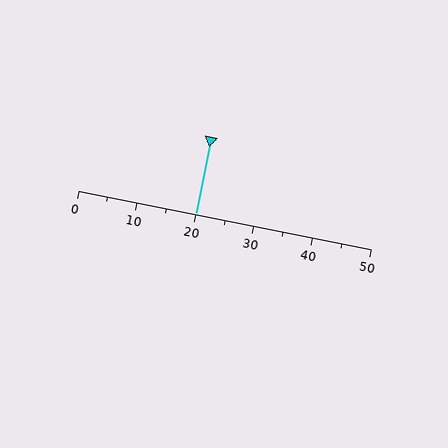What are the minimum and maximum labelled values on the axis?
The axis runs from 0 to 50.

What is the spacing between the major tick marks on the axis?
The major ticks are spaced 10 apart.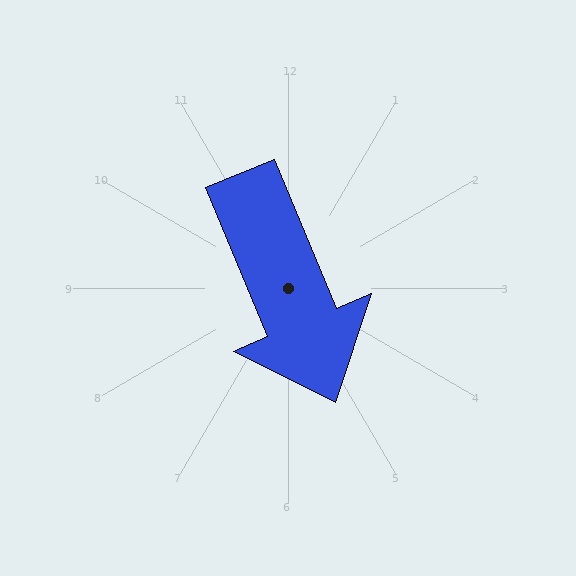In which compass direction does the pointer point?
Southeast.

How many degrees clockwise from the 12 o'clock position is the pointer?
Approximately 157 degrees.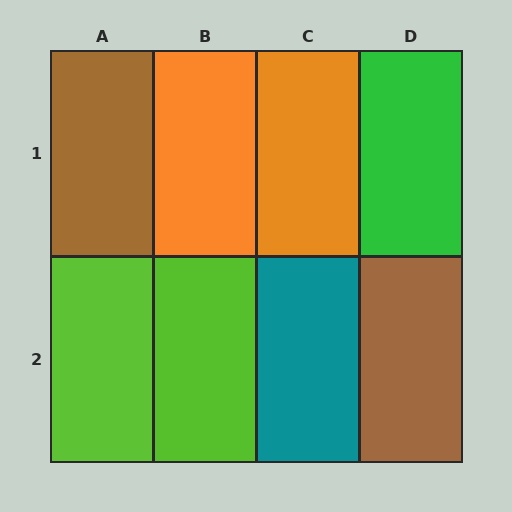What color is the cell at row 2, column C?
Teal.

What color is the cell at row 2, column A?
Lime.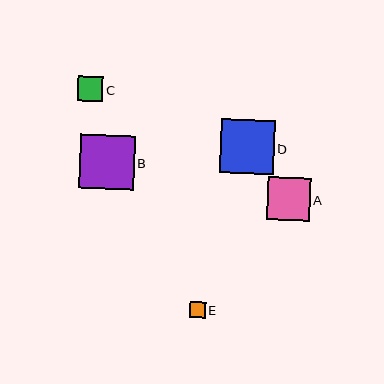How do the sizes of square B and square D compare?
Square B and square D are approximately the same size.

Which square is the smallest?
Square E is the smallest with a size of approximately 16 pixels.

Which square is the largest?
Square B is the largest with a size of approximately 55 pixels.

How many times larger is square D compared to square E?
Square D is approximately 3.3 times the size of square E.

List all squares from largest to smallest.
From largest to smallest: B, D, A, C, E.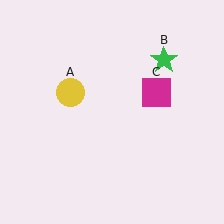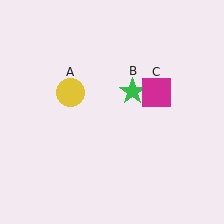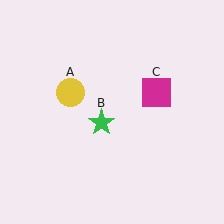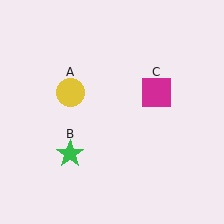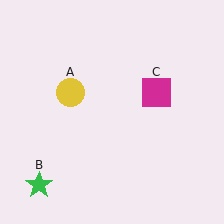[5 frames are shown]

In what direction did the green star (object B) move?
The green star (object B) moved down and to the left.